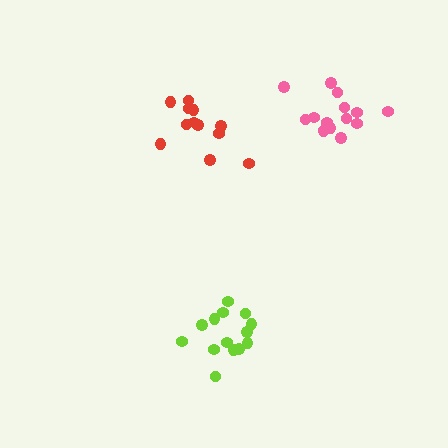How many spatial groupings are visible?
There are 3 spatial groupings.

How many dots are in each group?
Group 1: 12 dots, Group 2: 14 dots, Group 3: 16 dots (42 total).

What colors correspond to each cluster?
The clusters are colored: red, lime, pink.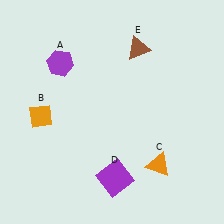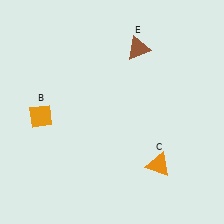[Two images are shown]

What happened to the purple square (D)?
The purple square (D) was removed in Image 2. It was in the bottom-right area of Image 1.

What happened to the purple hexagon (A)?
The purple hexagon (A) was removed in Image 2. It was in the top-left area of Image 1.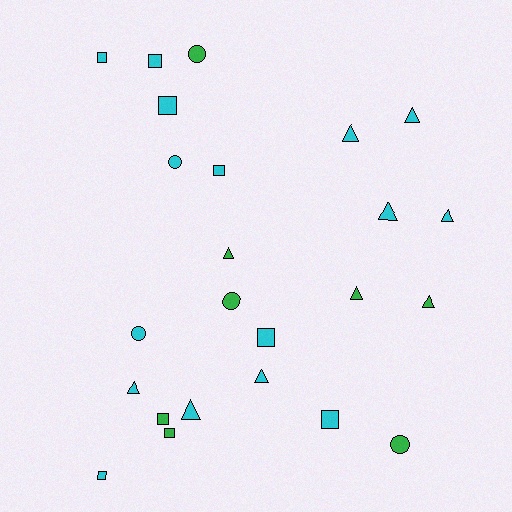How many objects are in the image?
There are 24 objects.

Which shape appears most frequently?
Triangle, with 10 objects.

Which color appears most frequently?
Cyan, with 16 objects.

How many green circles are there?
There are 3 green circles.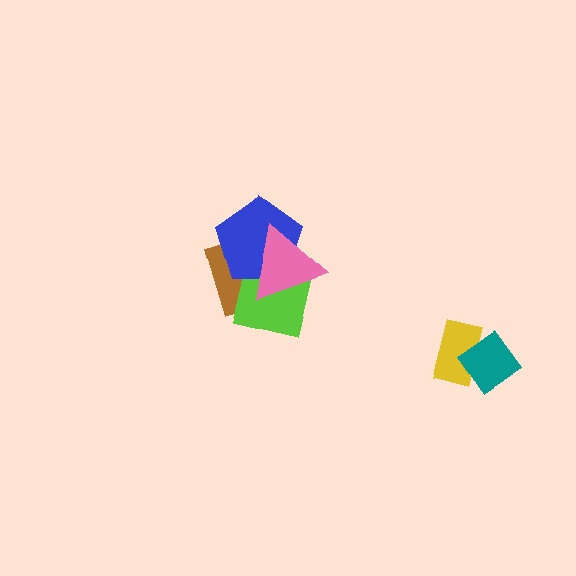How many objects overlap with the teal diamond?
1 object overlaps with the teal diamond.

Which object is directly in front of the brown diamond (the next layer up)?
The lime square is directly in front of the brown diamond.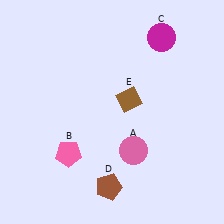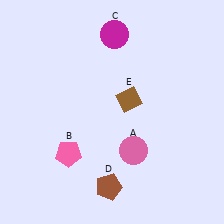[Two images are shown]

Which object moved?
The magenta circle (C) moved left.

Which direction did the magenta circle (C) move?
The magenta circle (C) moved left.